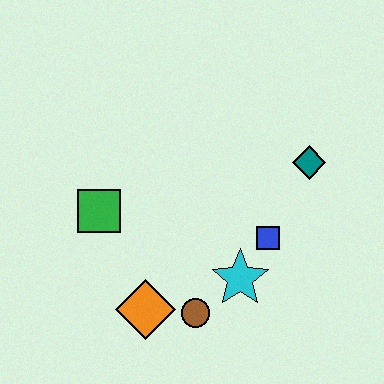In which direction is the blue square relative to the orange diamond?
The blue square is to the right of the orange diamond.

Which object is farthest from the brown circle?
The teal diamond is farthest from the brown circle.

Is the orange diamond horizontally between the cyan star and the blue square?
No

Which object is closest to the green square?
The orange diamond is closest to the green square.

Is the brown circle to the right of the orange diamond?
Yes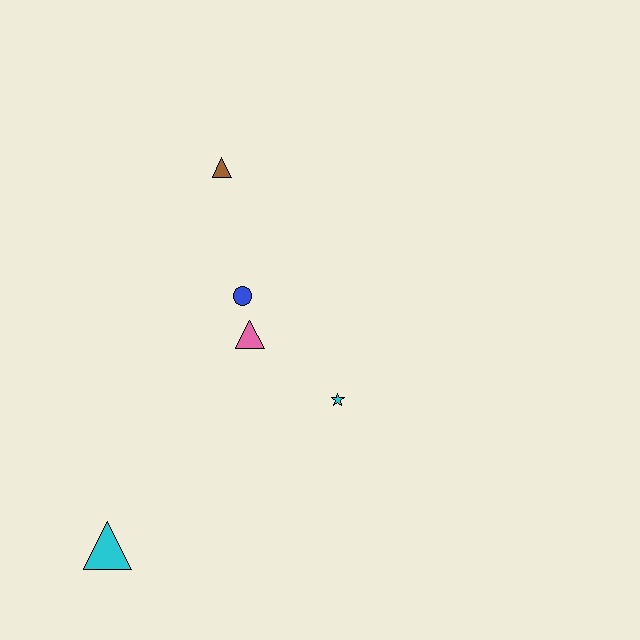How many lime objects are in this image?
There are no lime objects.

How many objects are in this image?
There are 5 objects.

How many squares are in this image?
There are no squares.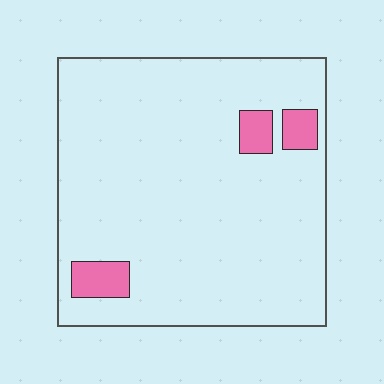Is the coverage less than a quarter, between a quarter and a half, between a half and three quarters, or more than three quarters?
Less than a quarter.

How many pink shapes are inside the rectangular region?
3.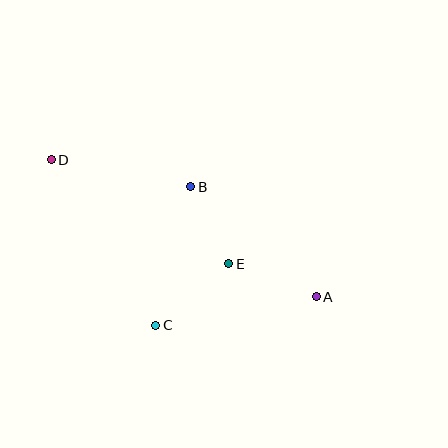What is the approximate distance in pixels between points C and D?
The distance between C and D is approximately 196 pixels.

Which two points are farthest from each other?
Points A and D are farthest from each other.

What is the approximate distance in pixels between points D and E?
The distance between D and E is approximately 206 pixels.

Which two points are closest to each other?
Points B and E are closest to each other.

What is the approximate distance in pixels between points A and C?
The distance between A and C is approximately 163 pixels.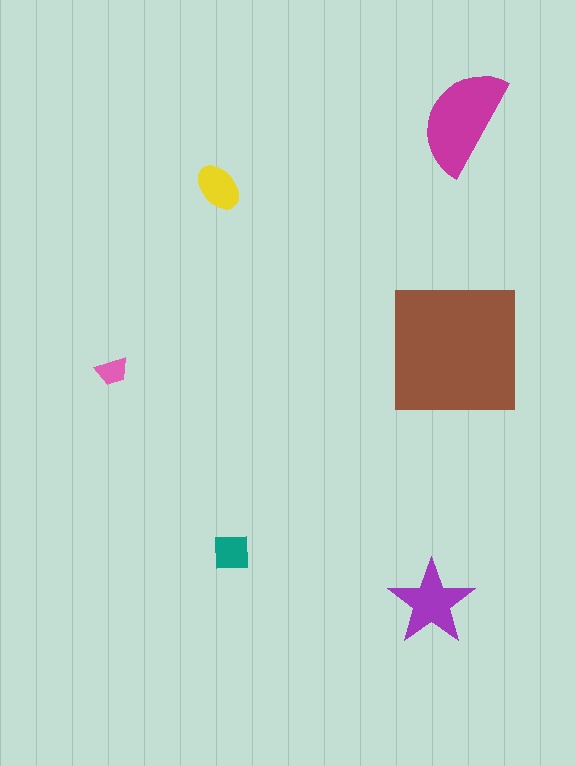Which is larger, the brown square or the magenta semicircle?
The brown square.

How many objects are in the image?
There are 6 objects in the image.